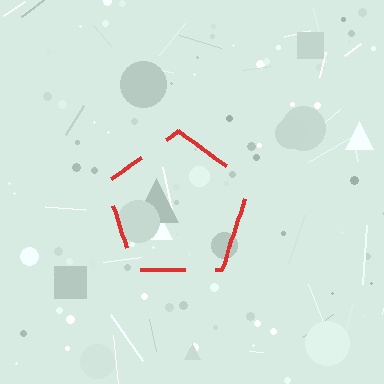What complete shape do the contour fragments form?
The contour fragments form a pentagon.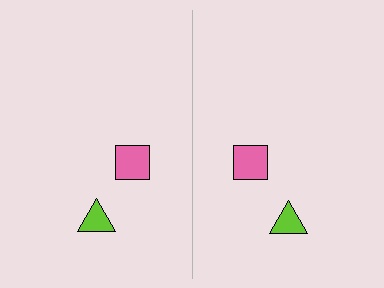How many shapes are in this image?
There are 4 shapes in this image.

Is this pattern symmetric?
Yes, this pattern has bilateral (reflection) symmetry.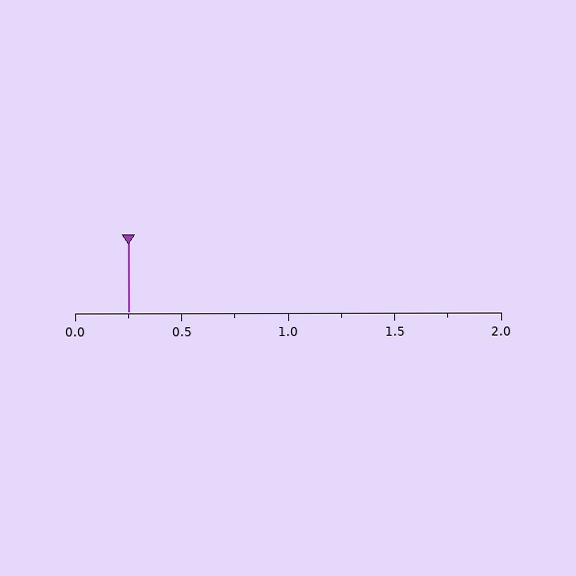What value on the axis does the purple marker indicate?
The marker indicates approximately 0.25.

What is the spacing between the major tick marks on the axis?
The major ticks are spaced 0.5 apart.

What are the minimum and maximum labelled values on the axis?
The axis runs from 0.0 to 2.0.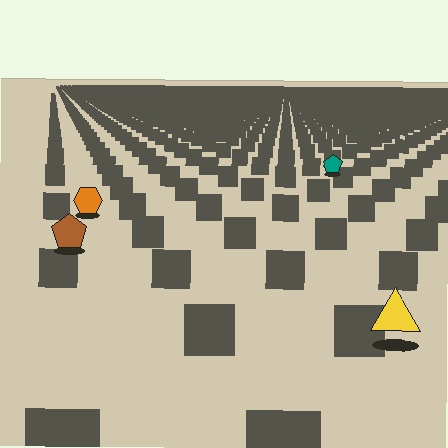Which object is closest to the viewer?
The yellow triangle is closest. The texture marks near it are larger and more spread out.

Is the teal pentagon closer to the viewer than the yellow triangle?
No. The yellow triangle is closer — you can tell from the texture gradient: the ground texture is coarser near it.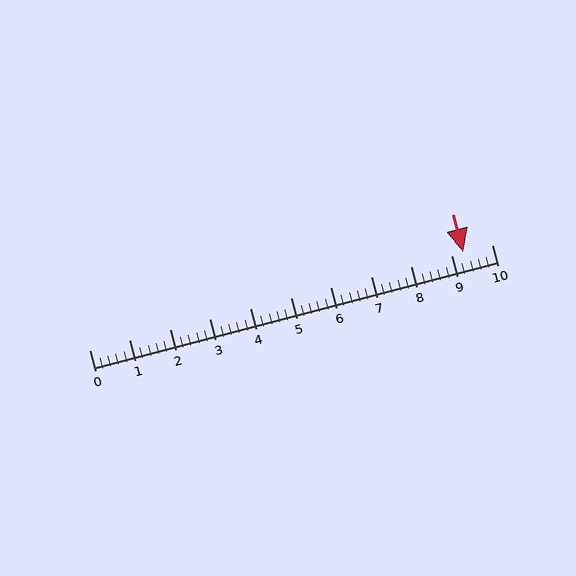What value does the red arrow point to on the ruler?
The red arrow points to approximately 9.3.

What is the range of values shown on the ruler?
The ruler shows values from 0 to 10.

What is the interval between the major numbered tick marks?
The major tick marks are spaced 1 units apart.